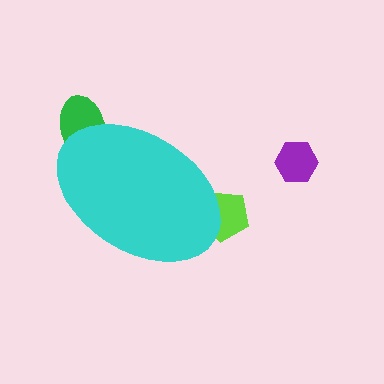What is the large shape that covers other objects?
A cyan ellipse.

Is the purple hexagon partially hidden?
No, the purple hexagon is fully visible.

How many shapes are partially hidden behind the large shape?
2 shapes are partially hidden.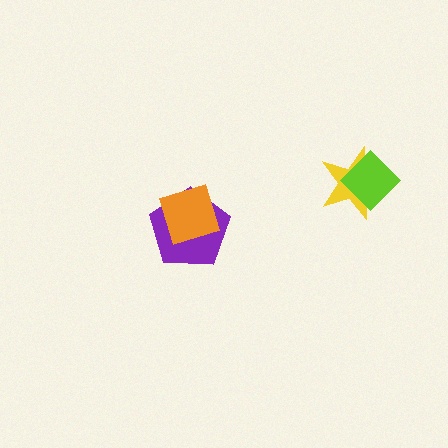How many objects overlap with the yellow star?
1 object overlaps with the yellow star.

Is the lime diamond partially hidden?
No, no other shape covers it.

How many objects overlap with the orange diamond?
1 object overlaps with the orange diamond.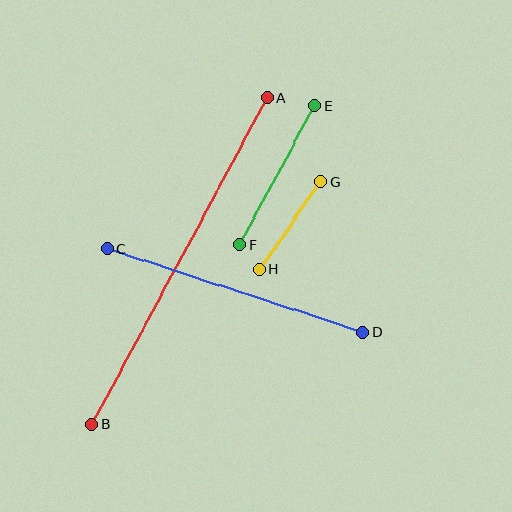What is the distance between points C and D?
The distance is approximately 269 pixels.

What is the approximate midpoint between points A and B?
The midpoint is at approximately (180, 261) pixels.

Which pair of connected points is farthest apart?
Points A and B are farthest apart.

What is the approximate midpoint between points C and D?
The midpoint is at approximately (235, 291) pixels.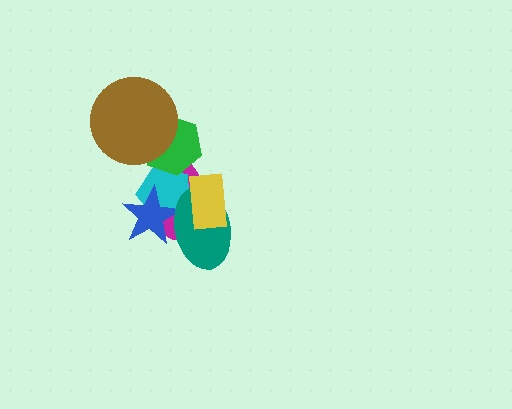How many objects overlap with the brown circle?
1 object overlaps with the brown circle.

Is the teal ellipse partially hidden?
Yes, it is partially covered by another shape.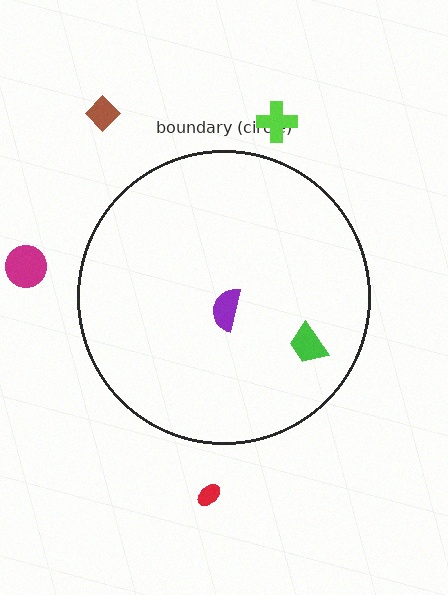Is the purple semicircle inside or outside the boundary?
Inside.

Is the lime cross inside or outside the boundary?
Outside.